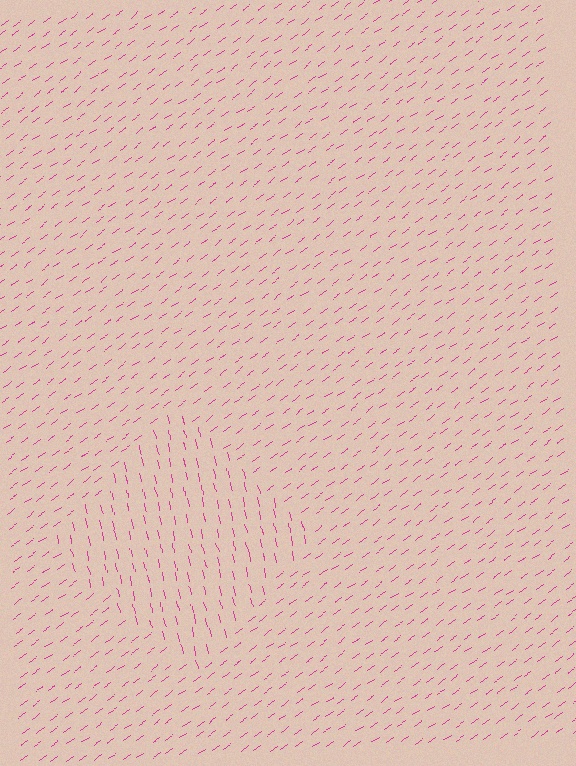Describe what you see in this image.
The image is filled with small magenta line segments. A diamond region in the image has lines oriented differently from the surrounding lines, creating a visible texture boundary.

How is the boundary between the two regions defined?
The boundary is defined purely by a change in line orientation (approximately 67 degrees difference). All lines are the same color and thickness.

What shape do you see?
I see a diamond.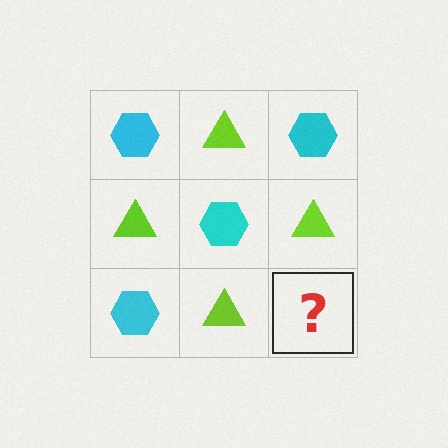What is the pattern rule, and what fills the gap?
The rule is that it alternates cyan hexagon and lime triangle in a checkerboard pattern. The gap should be filled with a cyan hexagon.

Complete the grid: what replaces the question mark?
The question mark should be replaced with a cyan hexagon.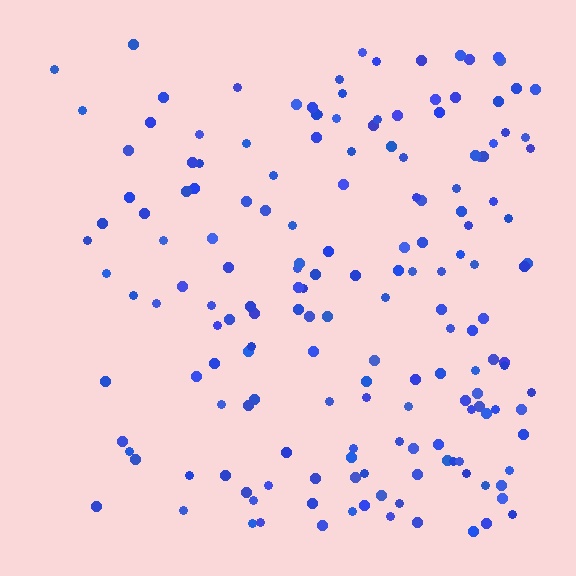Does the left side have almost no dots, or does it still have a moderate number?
Still a moderate number, just noticeably fewer than the right.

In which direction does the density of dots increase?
From left to right, with the right side densest.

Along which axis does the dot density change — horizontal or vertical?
Horizontal.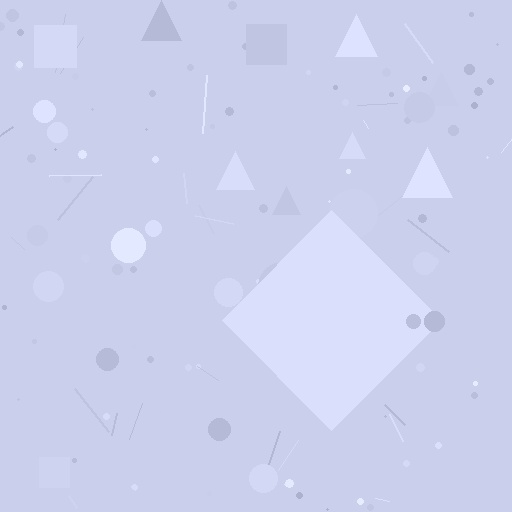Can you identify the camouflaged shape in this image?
The camouflaged shape is a diamond.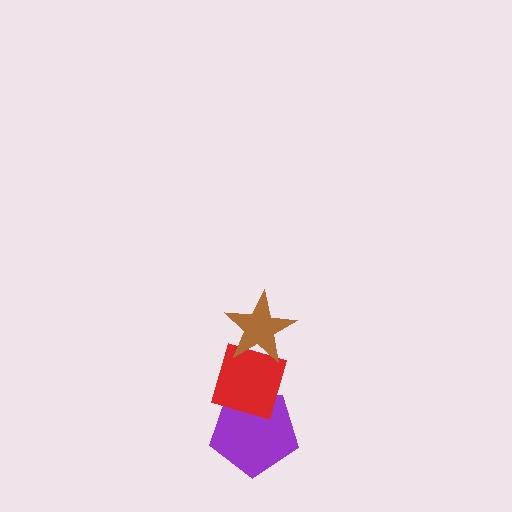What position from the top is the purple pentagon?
The purple pentagon is 3rd from the top.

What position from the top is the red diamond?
The red diamond is 2nd from the top.